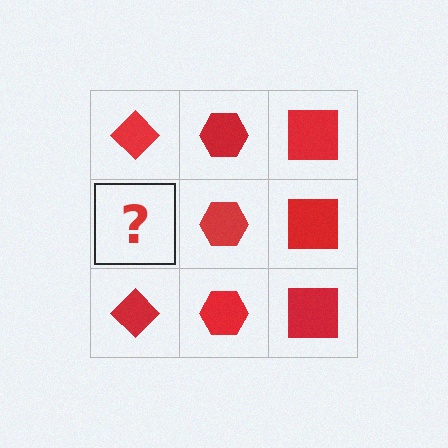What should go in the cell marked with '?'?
The missing cell should contain a red diamond.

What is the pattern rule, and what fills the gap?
The rule is that each column has a consistent shape. The gap should be filled with a red diamond.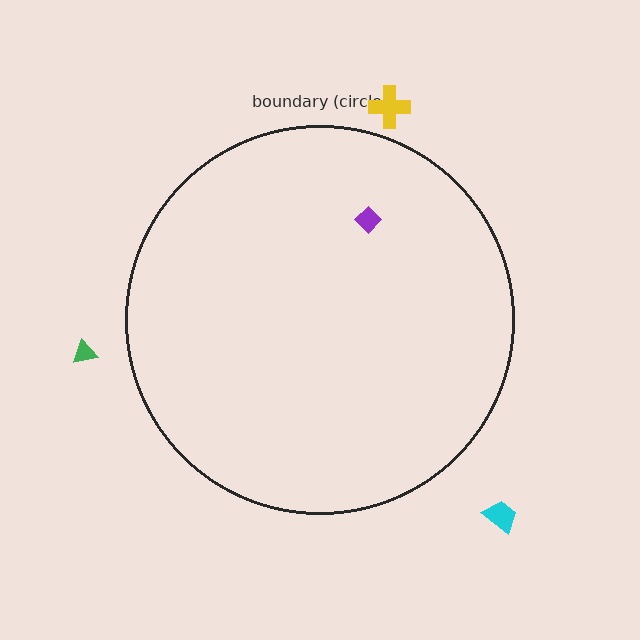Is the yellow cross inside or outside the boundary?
Outside.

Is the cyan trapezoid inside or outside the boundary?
Outside.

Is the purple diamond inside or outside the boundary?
Inside.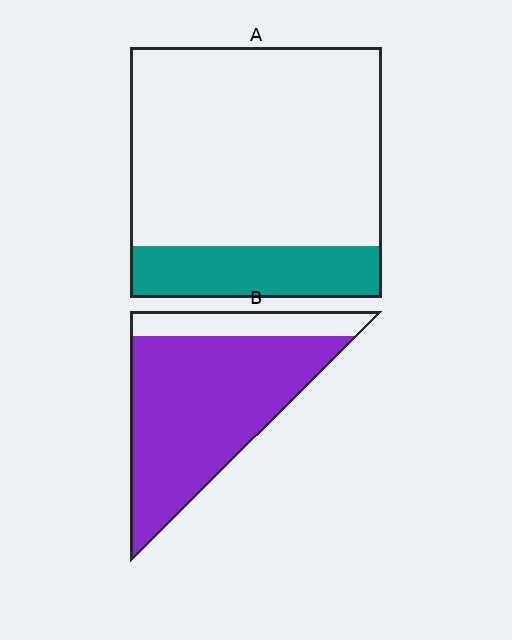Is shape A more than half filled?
No.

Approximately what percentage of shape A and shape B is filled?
A is approximately 20% and B is approximately 80%.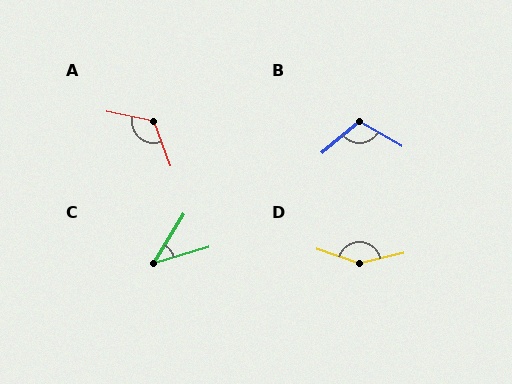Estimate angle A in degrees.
Approximately 122 degrees.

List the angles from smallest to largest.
C (42°), B (110°), A (122°), D (148°).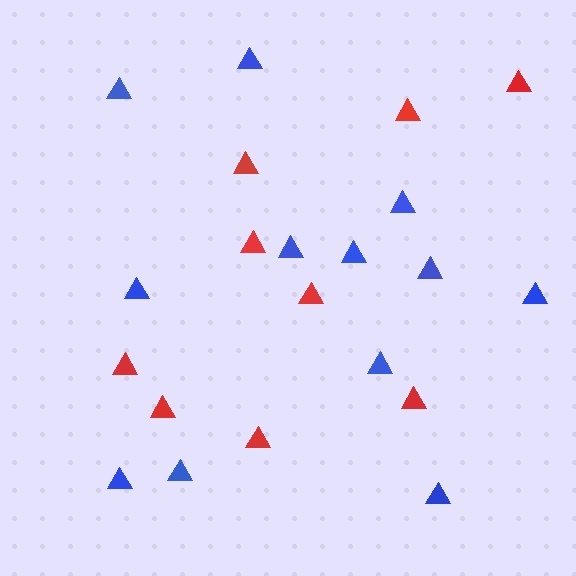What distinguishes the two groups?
There are 2 groups: one group of red triangles (9) and one group of blue triangles (12).